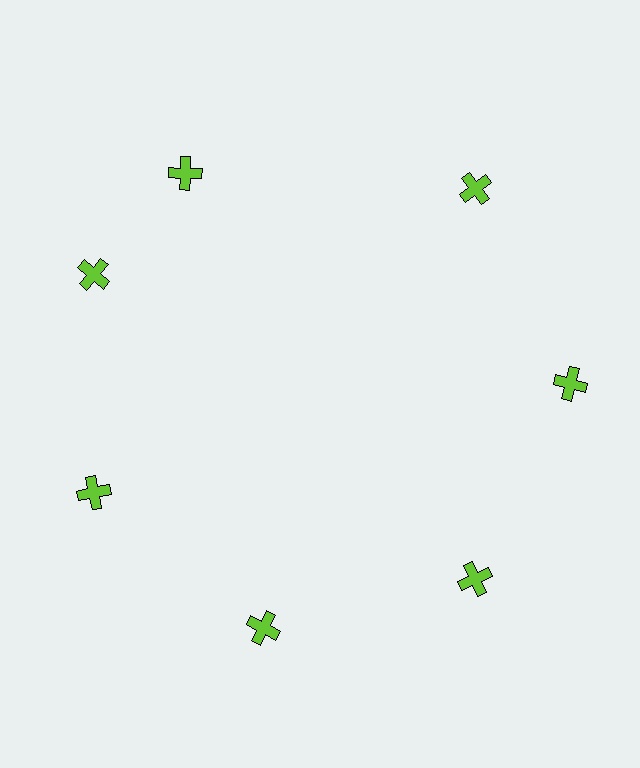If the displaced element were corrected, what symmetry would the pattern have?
It would have 7-fold rotational symmetry — the pattern would map onto itself every 51 degrees.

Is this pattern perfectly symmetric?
No. The 7 lime crosses are arranged in a ring, but one element near the 12 o'clock position is rotated out of alignment along the ring, breaking the 7-fold rotational symmetry.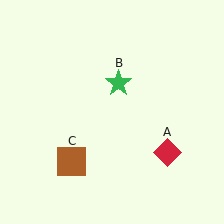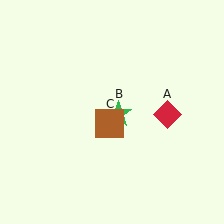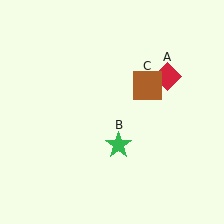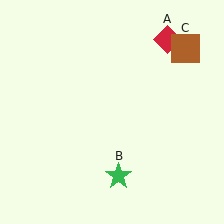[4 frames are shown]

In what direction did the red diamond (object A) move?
The red diamond (object A) moved up.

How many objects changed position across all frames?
3 objects changed position: red diamond (object A), green star (object B), brown square (object C).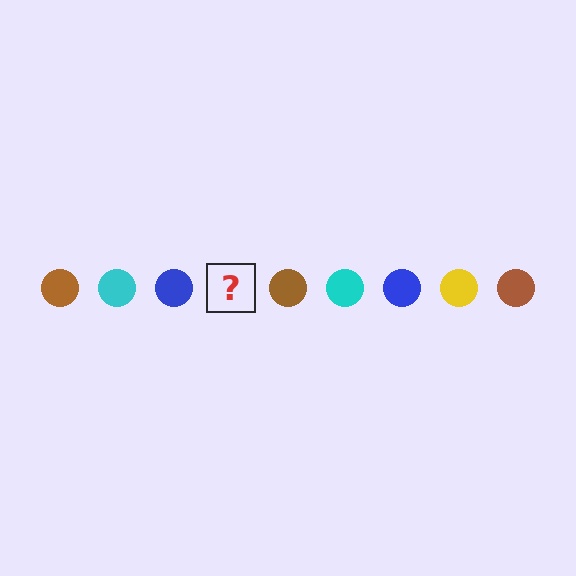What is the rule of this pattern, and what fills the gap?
The rule is that the pattern cycles through brown, cyan, blue, yellow circles. The gap should be filled with a yellow circle.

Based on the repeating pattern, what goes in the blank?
The blank should be a yellow circle.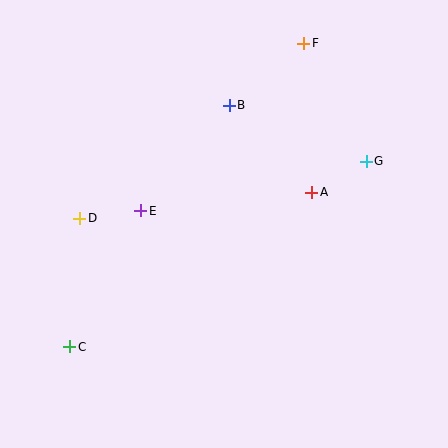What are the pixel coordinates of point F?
Point F is at (304, 43).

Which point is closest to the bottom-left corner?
Point C is closest to the bottom-left corner.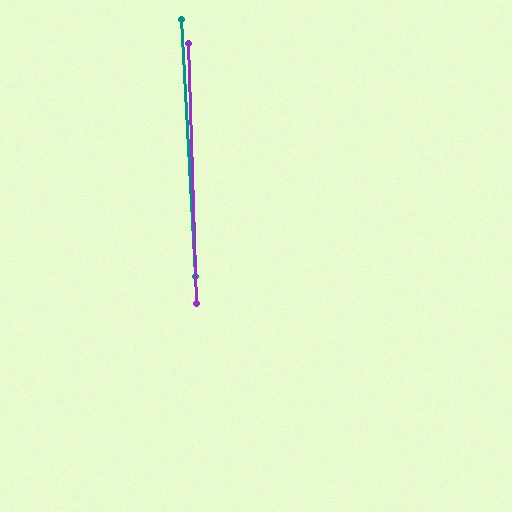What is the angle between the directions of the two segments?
Approximately 2 degrees.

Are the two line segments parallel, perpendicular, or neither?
Parallel — their directions differ by only 1.5°.